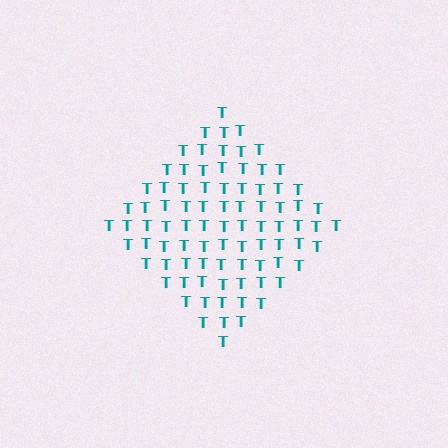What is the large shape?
The large shape is a diamond.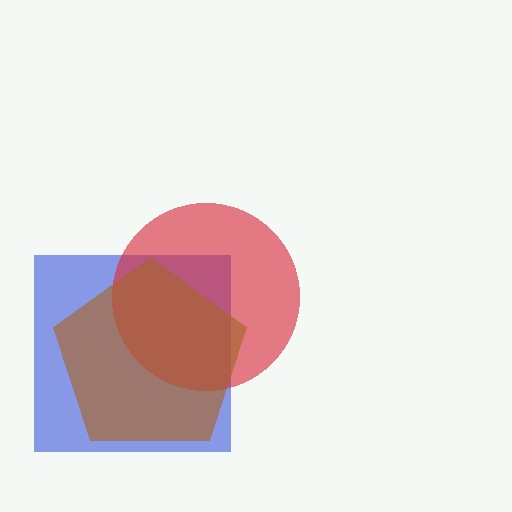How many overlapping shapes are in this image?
There are 3 overlapping shapes in the image.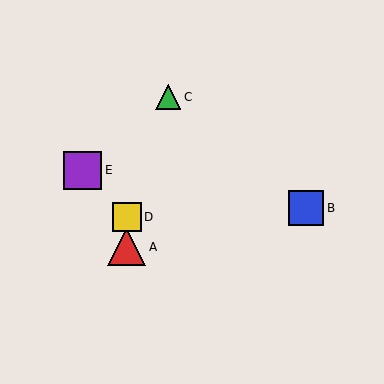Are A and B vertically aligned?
No, A is at x≈127 and B is at x≈306.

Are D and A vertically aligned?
Yes, both are at x≈127.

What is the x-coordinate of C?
Object C is at x≈168.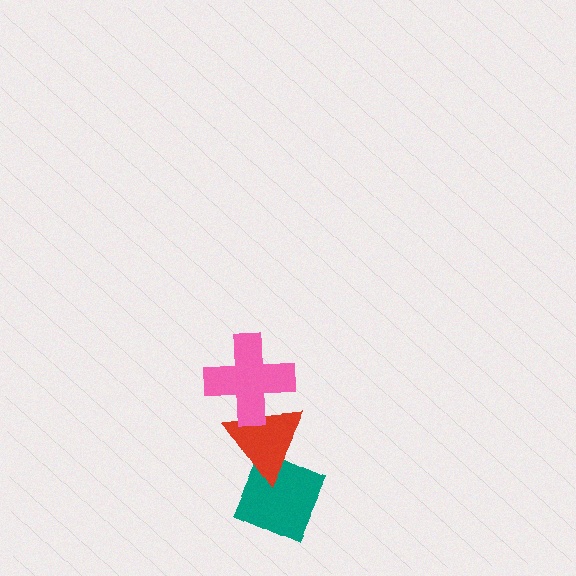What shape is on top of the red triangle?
The pink cross is on top of the red triangle.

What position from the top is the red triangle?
The red triangle is 2nd from the top.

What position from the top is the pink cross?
The pink cross is 1st from the top.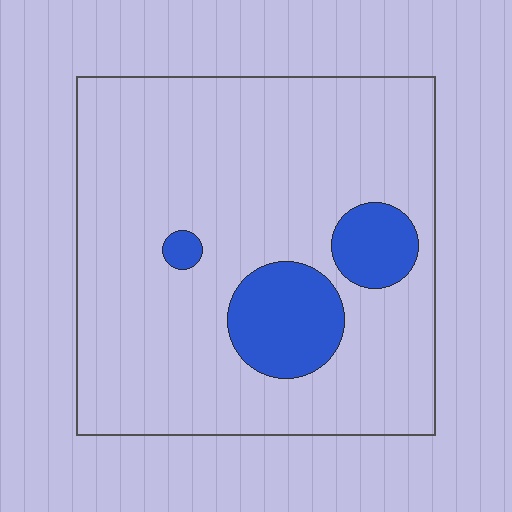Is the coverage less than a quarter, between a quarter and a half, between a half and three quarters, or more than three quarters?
Less than a quarter.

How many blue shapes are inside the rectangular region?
3.